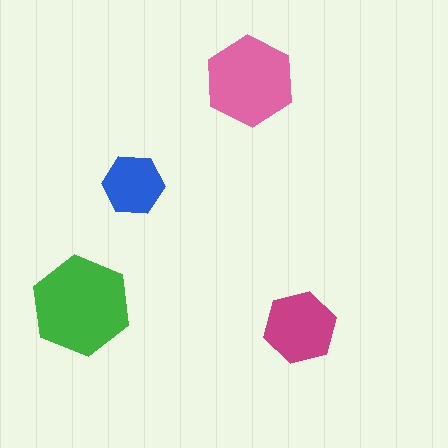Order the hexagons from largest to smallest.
the green one, the pink one, the magenta one, the blue one.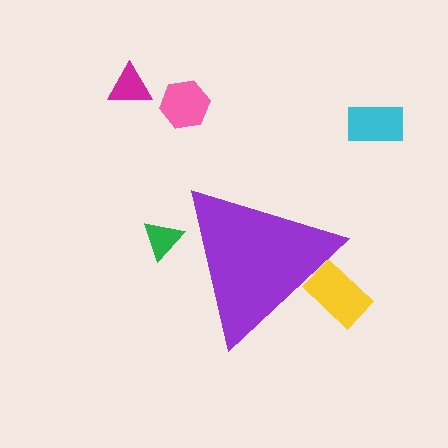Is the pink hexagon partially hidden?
No, the pink hexagon is fully visible.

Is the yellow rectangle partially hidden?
Yes, the yellow rectangle is partially hidden behind the purple triangle.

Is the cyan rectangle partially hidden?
No, the cyan rectangle is fully visible.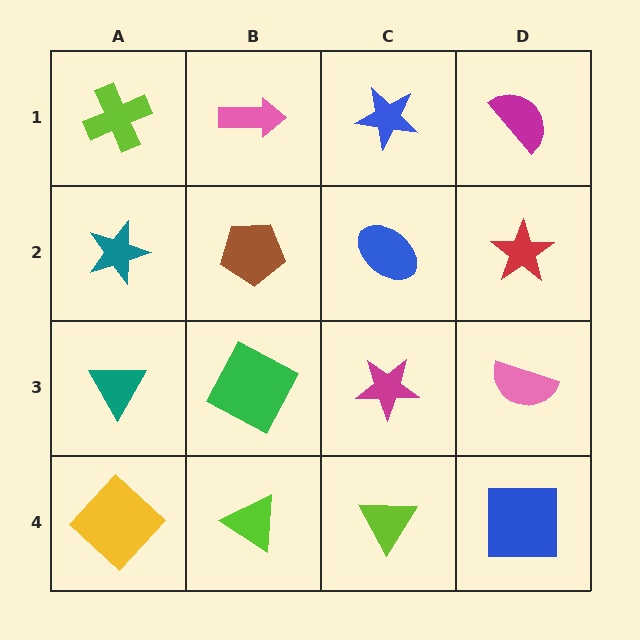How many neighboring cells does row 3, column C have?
4.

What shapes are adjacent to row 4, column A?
A teal triangle (row 3, column A), a lime triangle (row 4, column B).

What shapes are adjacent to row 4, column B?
A green square (row 3, column B), a yellow diamond (row 4, column A), a lime triangle (row 4, column C).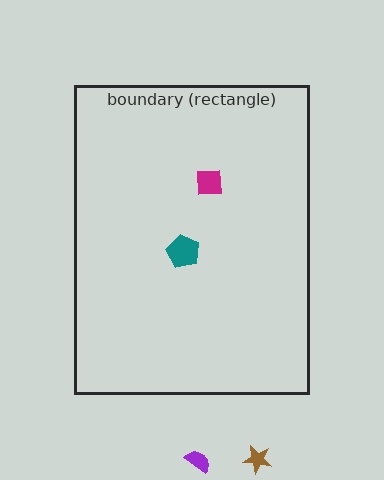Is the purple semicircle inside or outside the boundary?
Outside.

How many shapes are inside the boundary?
2 inside, 2 outside.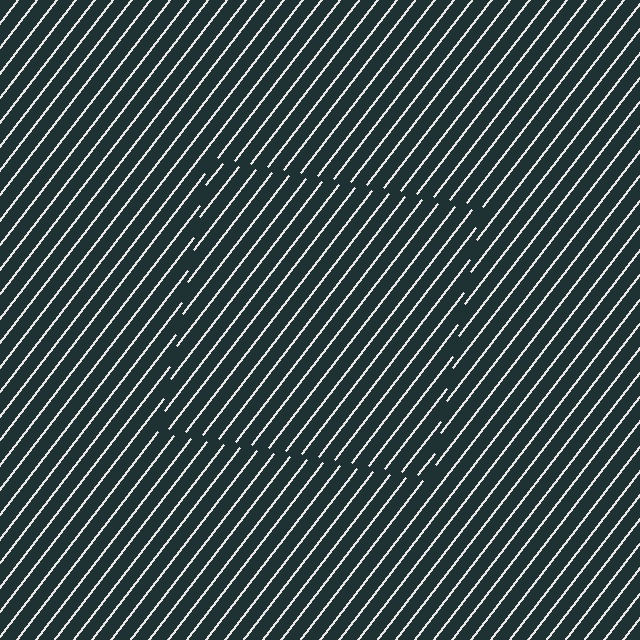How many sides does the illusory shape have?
4 sides — the line-ends trace a square.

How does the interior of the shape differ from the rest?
The interior of the shape contains the same grating, shifted by half a period — the contour is defined by the phase discontinuity where line-ends from the inner and outer gratings abut.